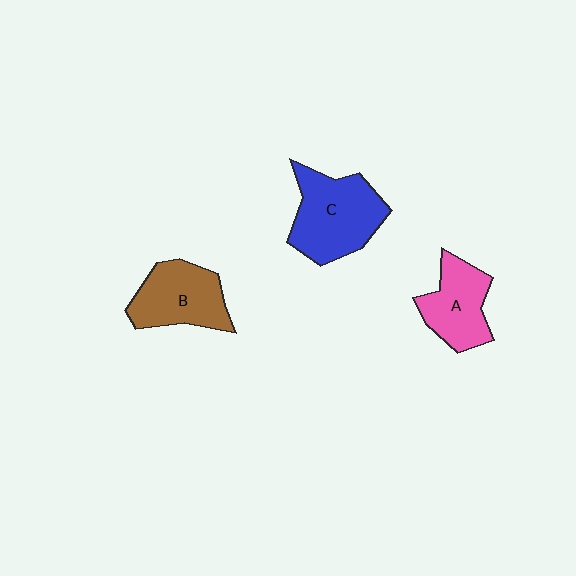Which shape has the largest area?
Shape C (blue).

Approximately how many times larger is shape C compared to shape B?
Approximately 1.2 times.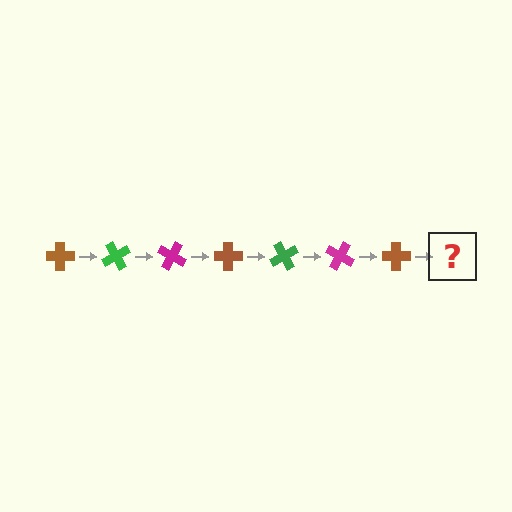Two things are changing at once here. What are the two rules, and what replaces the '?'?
The two rules are that it rotates 60 degrees each step and the color cycles through brown, green, and magenta. The '?' should be a green cross, rotated 420 degrees from the start.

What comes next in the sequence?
The next element should be a green cross, rotated 420 degrees from the start.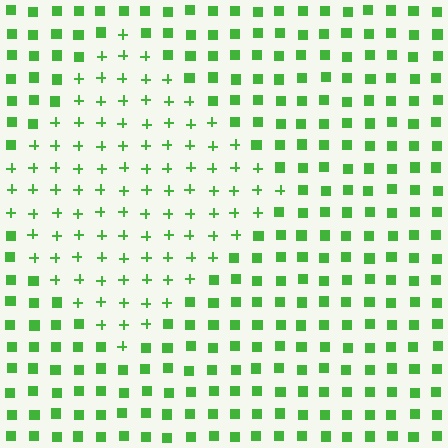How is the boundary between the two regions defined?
The boundary is defined by a change in element shape: plus signs inside vs. squares outside. All elements share the same color and spacing.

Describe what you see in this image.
The image is filled with small green elements arranged in a uniform grid. A diamond-shaped region contains plus signs, while the surrounding area contains squares. The boundary is defined purely by the change in element shape.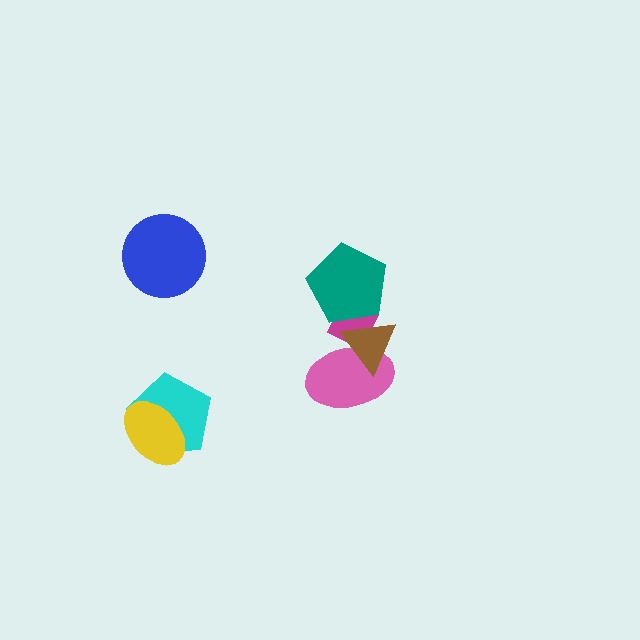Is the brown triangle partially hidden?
No, no other shape covers it.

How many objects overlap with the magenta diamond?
3 objects overlap with the magenta diamond.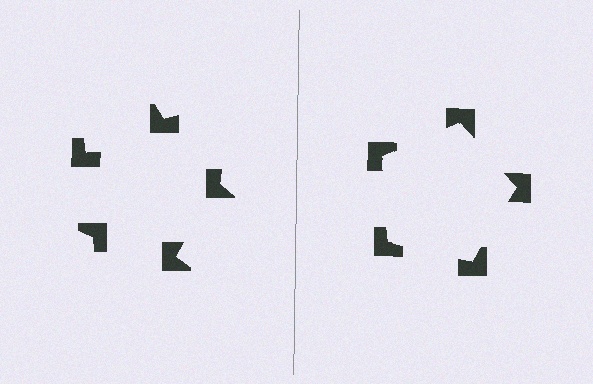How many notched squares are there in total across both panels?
10 — 5 on each side.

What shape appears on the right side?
An illusory pentagon.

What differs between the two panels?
The notched squares are positioned identically on both sides; only the wedge orientations differ. On the right they align to a pentagon; on the left they are misaligned.